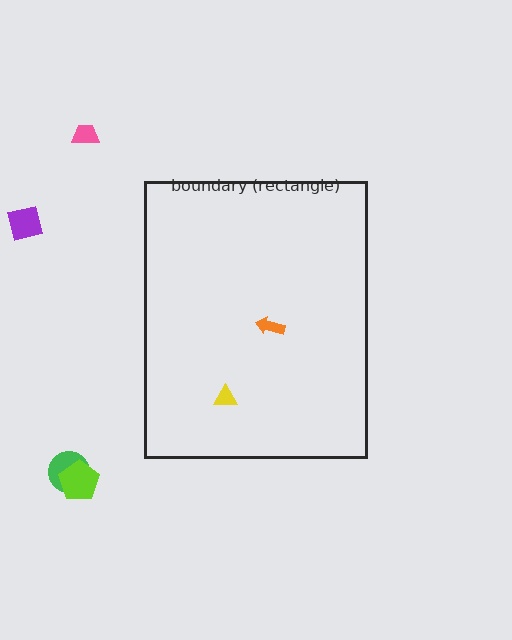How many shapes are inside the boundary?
2 inside, 4 outside.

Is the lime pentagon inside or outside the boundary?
Outside.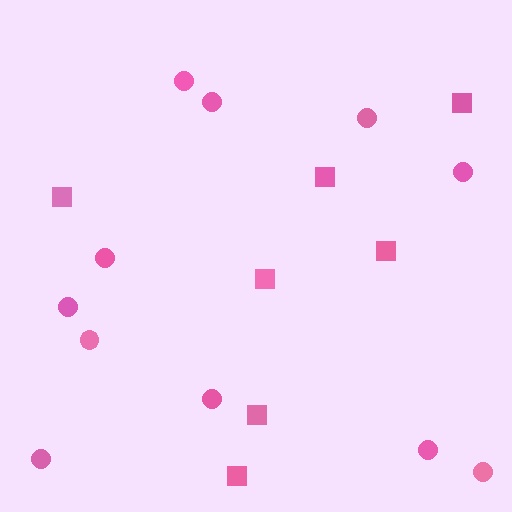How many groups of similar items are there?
There are 2 groups: one group of squares (7) and one group of circles (11).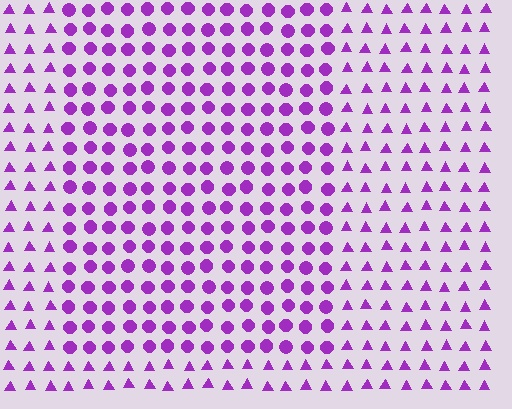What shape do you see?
I see a rectangle.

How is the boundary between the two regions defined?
The boundary is defined by a change in element shape: circles inside vs. triangles outside. All elements share the same color and spacing.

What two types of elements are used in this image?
The image uses circles inside the rectangle region and triangles outside it.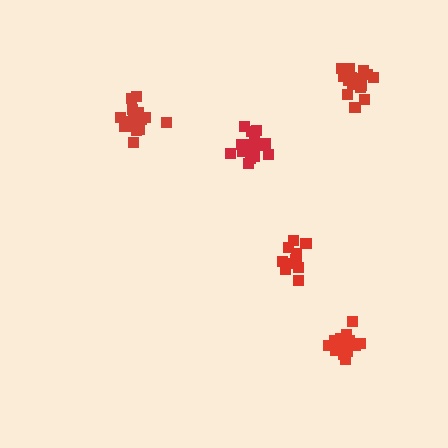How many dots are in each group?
Group 1: 16 dots, Group 2: 12 dots, Group 3: 17 dots, Group 4: 17 dots, Group 5: 15 dots (77 total).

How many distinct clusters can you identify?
There are 5 distinct clusters.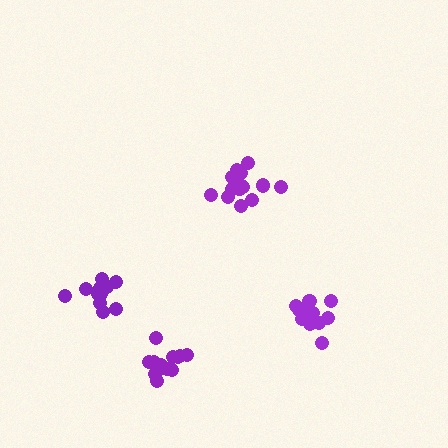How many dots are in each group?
Group 1: 13 dots, Group 2: 15 dots, Group 3: 13 dots, Group 4: 12 dots (53 total).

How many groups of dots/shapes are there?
There are 4 groups.